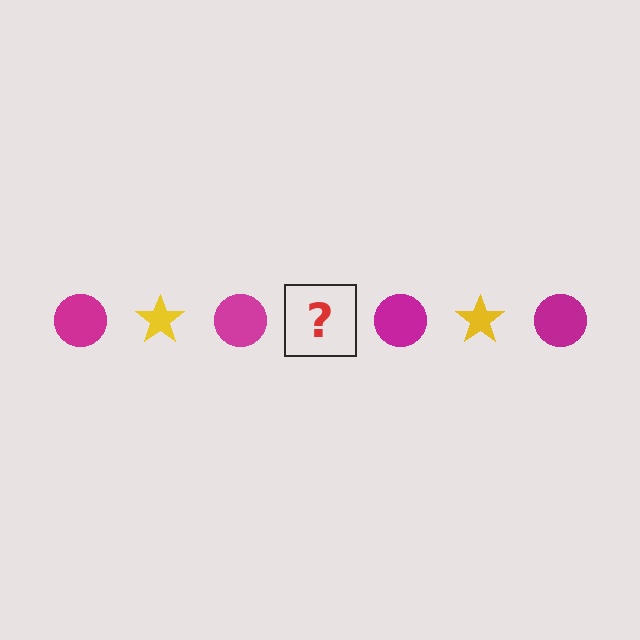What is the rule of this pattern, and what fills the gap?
The rule is that the pattern alternates between magenta circle and yellow star. The gap should be filled with a yellow star.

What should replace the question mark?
The question mark should be replaced with a yellow star.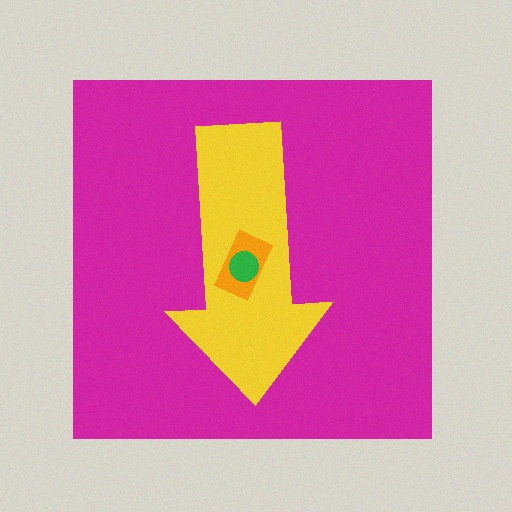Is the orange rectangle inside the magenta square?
Yes.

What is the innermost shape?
The green circle.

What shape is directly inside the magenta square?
The yellow arrow.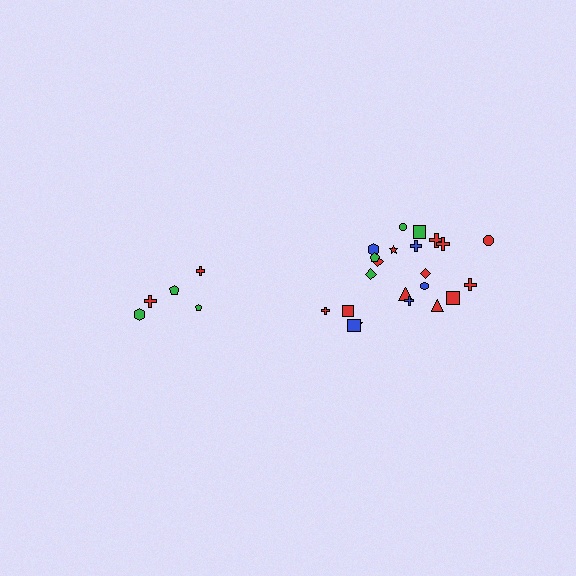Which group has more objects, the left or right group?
The right group.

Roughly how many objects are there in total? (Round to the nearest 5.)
Roughly 25 objects in total.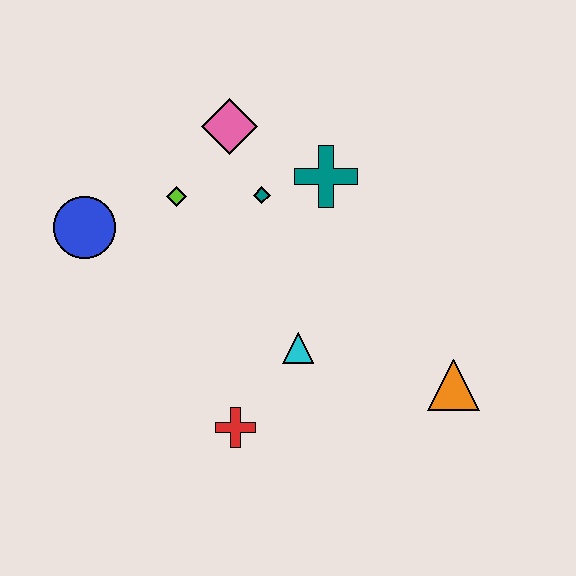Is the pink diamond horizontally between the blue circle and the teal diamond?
Yes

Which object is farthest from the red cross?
The pink diamond is farthest from the red cross.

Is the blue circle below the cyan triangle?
No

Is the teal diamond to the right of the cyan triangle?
No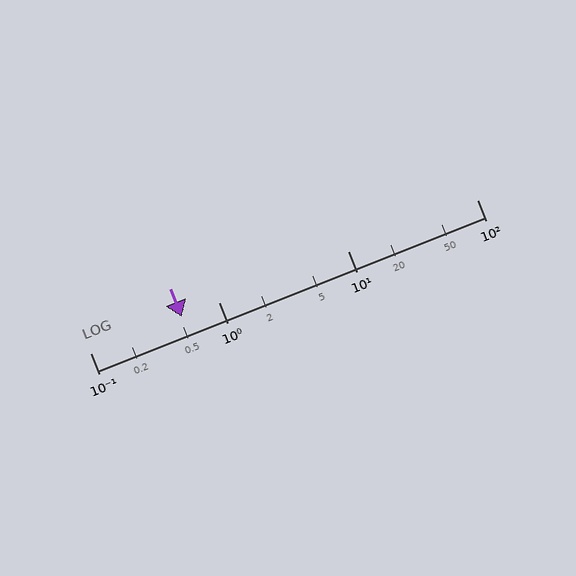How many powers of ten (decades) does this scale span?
The scale spans 3 decades, from 0.1 to 100.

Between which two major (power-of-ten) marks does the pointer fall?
The pointer is between 0.1 and 1.